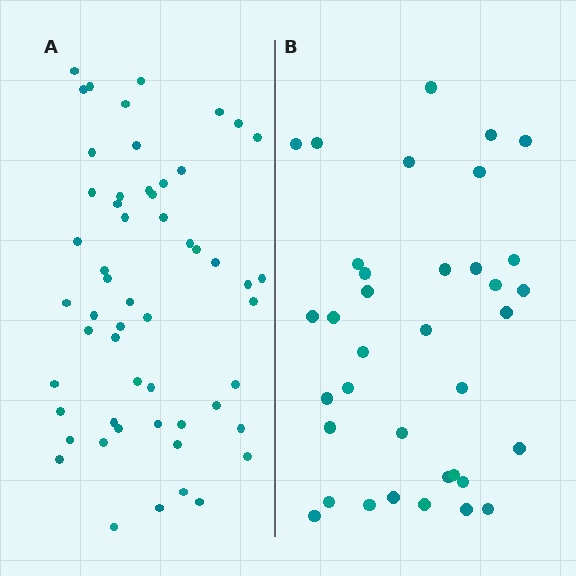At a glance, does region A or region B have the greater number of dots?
Region A (the left region) has more dots.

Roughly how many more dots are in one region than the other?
Region A has approximately 20 more dots than region B.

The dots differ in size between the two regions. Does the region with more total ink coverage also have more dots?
No. Region B has more total ink coverage because its dots are larger, but region A actually contains more individual dots. Total area can be misleading — the number of items is what matters here.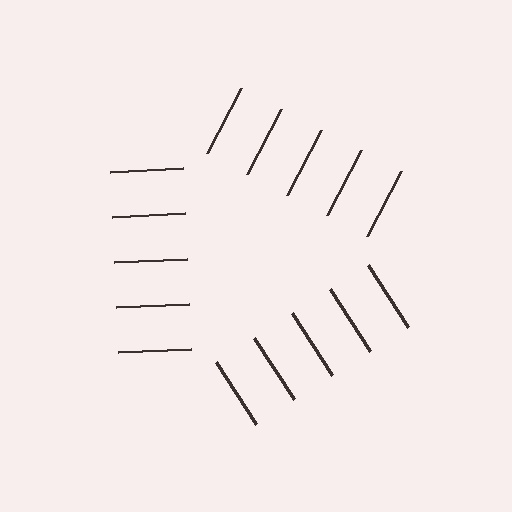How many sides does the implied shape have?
3 sides — the line-ends trace a triangle.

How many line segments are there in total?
15 — 5 along each of the 3 edges.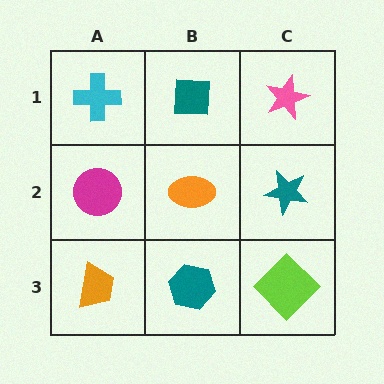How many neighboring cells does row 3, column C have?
2.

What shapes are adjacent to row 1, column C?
A teal star (row 2, column C), a teal square (row 1, column B).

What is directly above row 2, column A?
A cyan cross.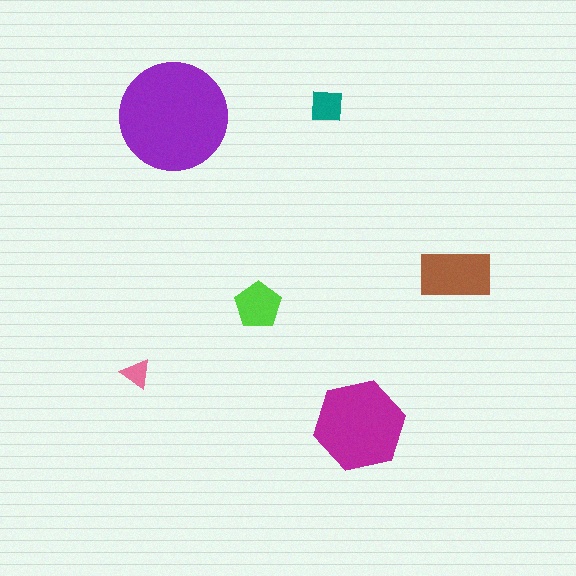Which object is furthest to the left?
The pink triangle is leftmost.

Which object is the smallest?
The pink triangle.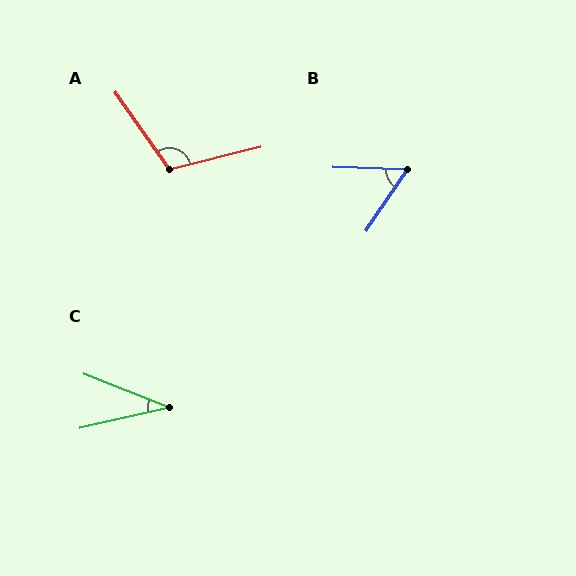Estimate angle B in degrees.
Approximately 58 degrees.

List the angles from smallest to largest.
C (34°), B (58°), A (111°).